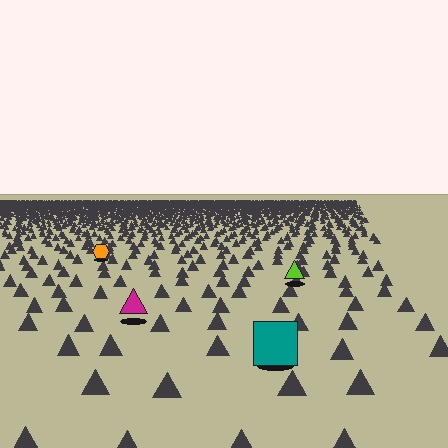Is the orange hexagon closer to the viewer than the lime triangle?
No. The lime triangle is closer — you can tell from the texture gradient: the ground texture is coarser near it.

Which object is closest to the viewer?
The teal square is closest. The texture marks near it are larger and more spread out.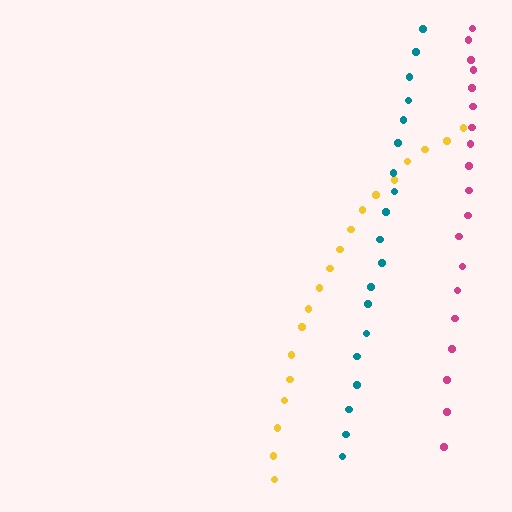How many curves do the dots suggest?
There are 3 distinct paths.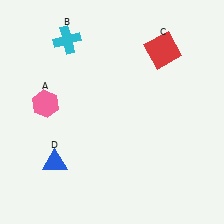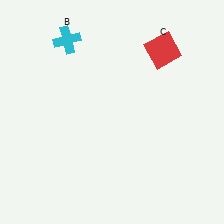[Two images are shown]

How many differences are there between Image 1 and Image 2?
There are 2 differences between the two images.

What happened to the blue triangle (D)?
The blue triangle (D) was removed in Image 2. It was in the bottom-left area of Image 1.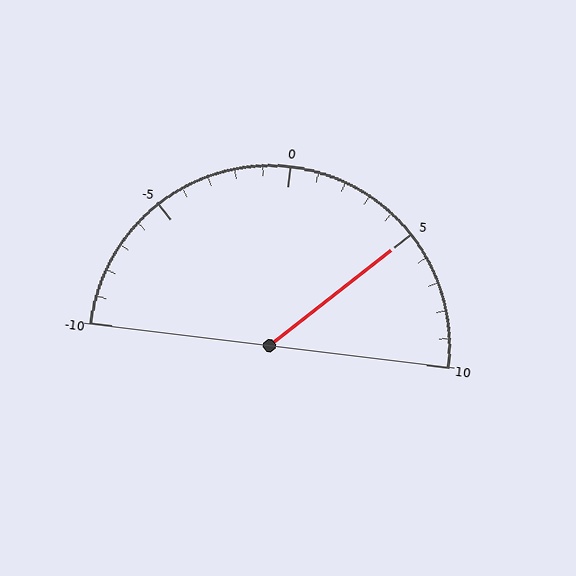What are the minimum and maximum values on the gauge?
The gauge ranges from -10 to 10.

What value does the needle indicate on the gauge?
The needle indicates approximately 5.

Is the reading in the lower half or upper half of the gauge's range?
The reading is in the upper half of the range (-10 to 10).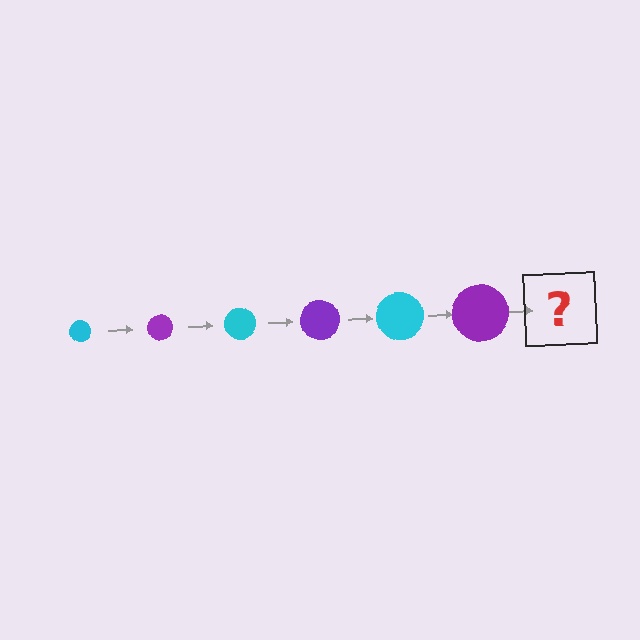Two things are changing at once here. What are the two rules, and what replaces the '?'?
The two rules are that the circle grows larger each step and the color cycles through cyan and purple. The '?' should be a cyan circle, larger than the previous one.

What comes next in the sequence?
The next element should be a cyan circle, larger than the previous one.